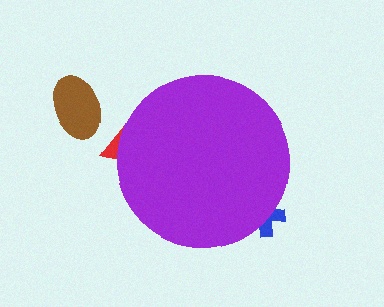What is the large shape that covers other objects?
A purple circle.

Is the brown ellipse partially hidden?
No, the brown ellipse is fully visible.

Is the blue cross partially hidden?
Yes, the blue cross is partially hidden behind the purple circle.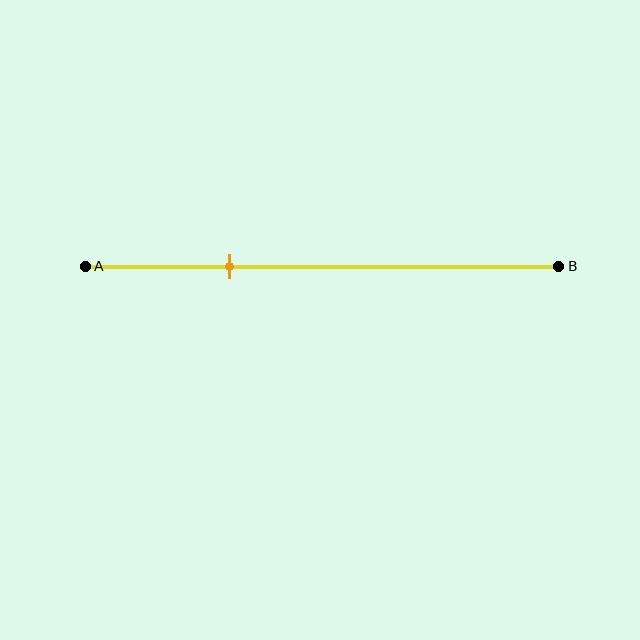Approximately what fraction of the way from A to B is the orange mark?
The orange mark is approximately 30% of the way from A to B.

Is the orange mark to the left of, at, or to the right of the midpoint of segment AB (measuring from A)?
The orange mark is to the left of the midpoint of segment AB.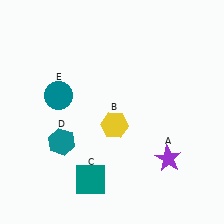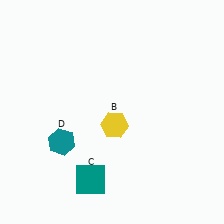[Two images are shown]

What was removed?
The teal circle (E), the purple star (A) were removed in Image 2.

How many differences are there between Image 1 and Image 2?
There are 2 differences between the two images.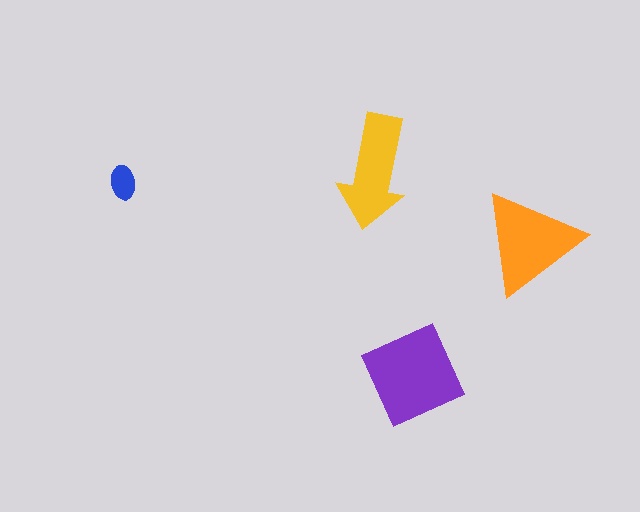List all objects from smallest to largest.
The blue ellipse, the yellow arrow, the orange triangle, the purple square.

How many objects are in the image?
There are 4 objects in the image.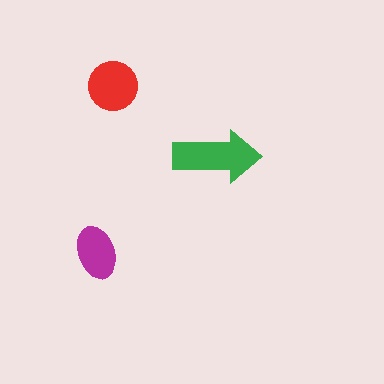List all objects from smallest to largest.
The magenta ellipse, the red circle, the green arrow.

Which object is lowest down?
The magenta ellipse is bottommost.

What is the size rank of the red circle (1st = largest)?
2nd.